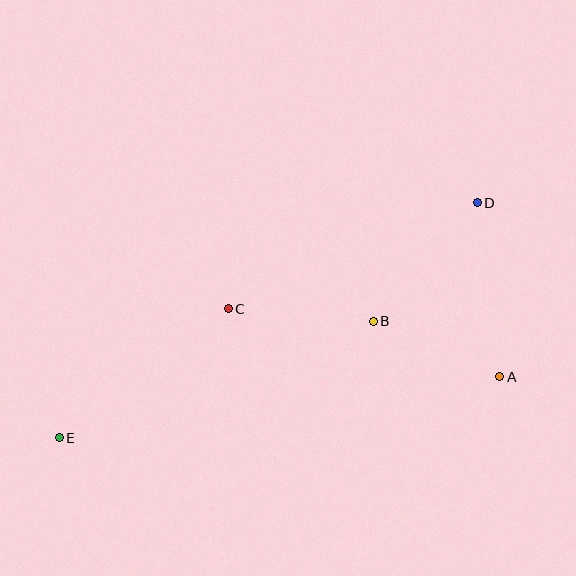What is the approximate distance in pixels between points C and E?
The distance between C and E is approximately 213 pixels.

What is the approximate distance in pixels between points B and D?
The distance between B and D is approximately 158 pixels.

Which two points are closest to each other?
Points A and B are closest to each other.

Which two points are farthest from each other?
Points D and E are farthest from each other.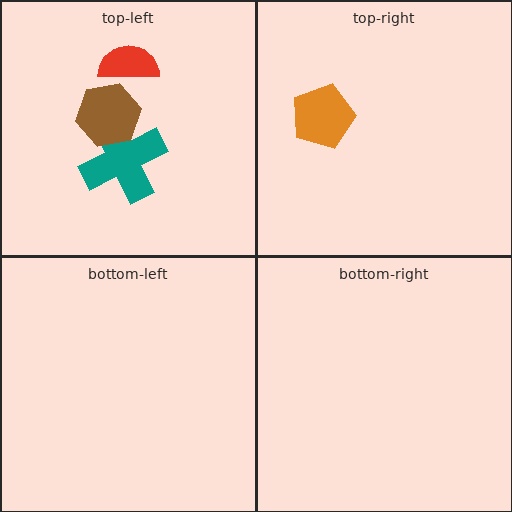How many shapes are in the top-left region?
3.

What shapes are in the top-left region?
The red semicircle, the teal cross, the brown hexagon.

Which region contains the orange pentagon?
The top-right region.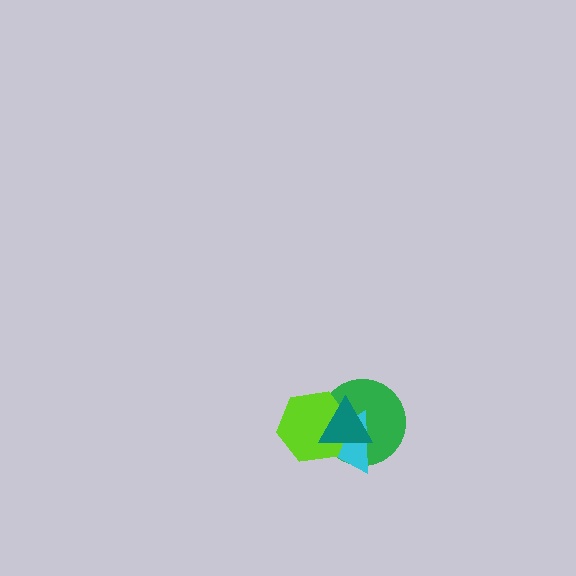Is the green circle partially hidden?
Yes, it is partially covered by another shape.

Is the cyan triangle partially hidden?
Yes, it is partially covered by another shape.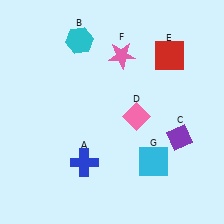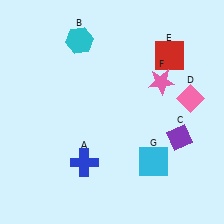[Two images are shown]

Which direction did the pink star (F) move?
The pink star (F) moved right.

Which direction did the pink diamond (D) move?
The pink diamond (D) moved right.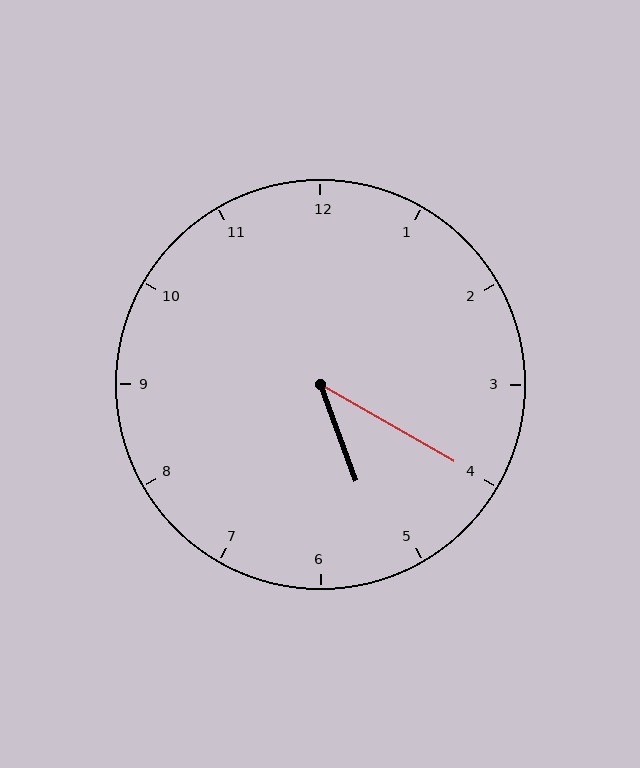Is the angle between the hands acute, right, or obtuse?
It is acute.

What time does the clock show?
5:20.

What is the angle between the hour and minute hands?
Approximately 40 degrees.